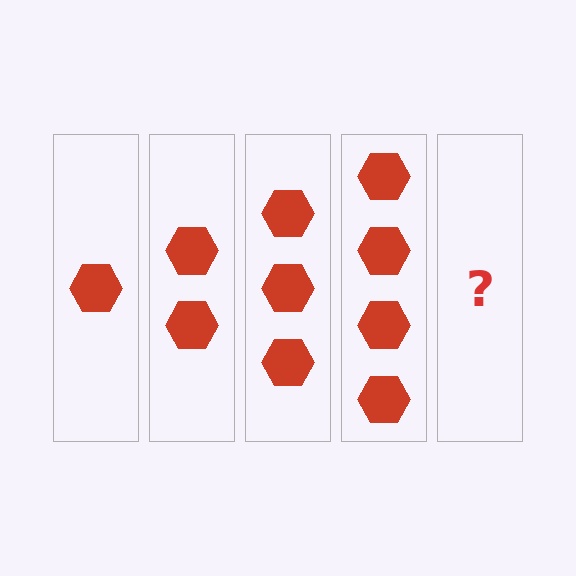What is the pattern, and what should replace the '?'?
The pattern is that each step adds one more hexagon. The '?' should be 5 hexagons.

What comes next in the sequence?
The next element should be 5 hexagons.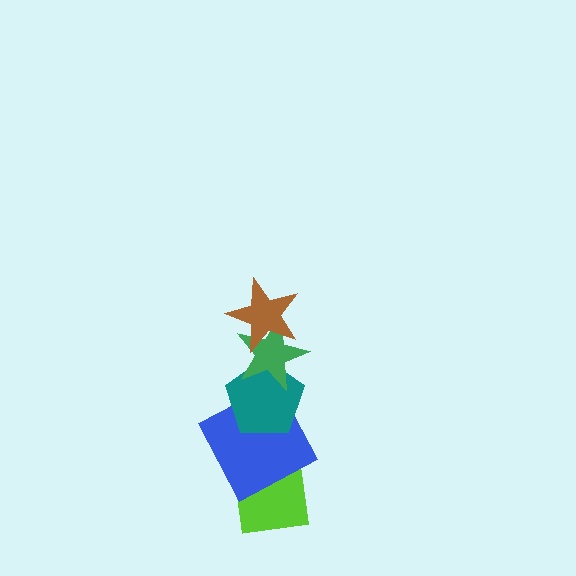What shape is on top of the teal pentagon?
The green star is on top of the teal pentagon.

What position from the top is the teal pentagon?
The teal pentagon is 3rd from the top.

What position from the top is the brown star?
The brown star is 1st from the top.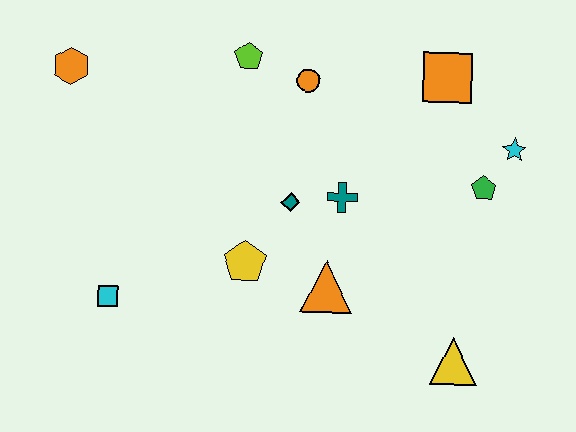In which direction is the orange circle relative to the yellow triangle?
The orange circle is above the yellow triangle.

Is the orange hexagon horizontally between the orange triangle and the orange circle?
No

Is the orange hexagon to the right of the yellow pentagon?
No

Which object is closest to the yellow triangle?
The orange triangle is closest to the yellow triangle.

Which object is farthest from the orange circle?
The yellow triangle is farthest from the orange circle.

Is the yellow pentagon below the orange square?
Yes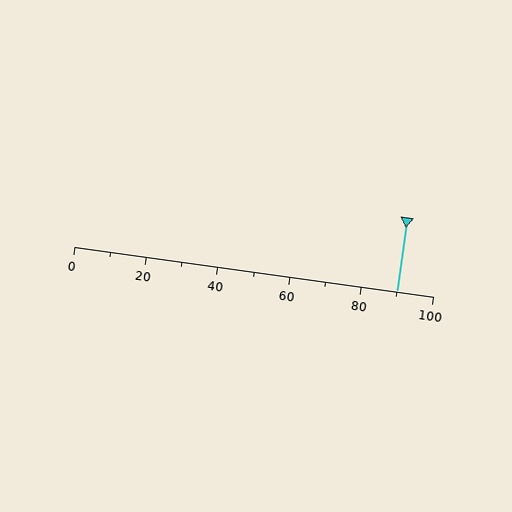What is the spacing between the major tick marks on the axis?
The major ticks are spaced 20 apart.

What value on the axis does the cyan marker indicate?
The marker indicates approximately 90.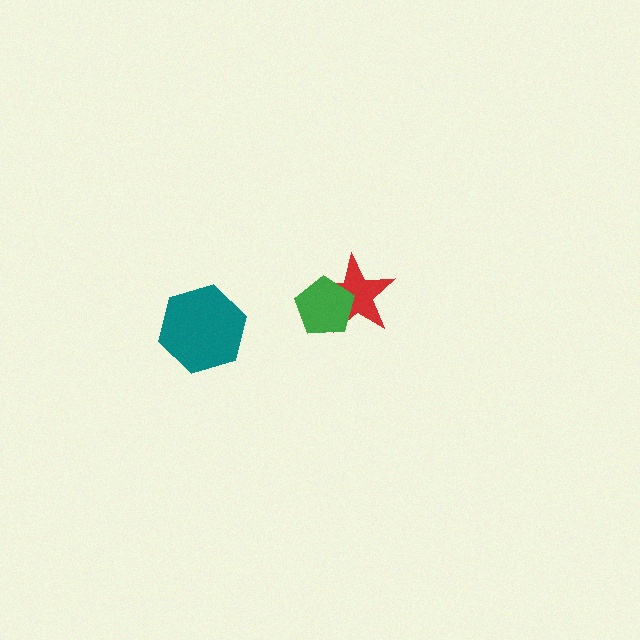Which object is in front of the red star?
The green pentagon is in front of the red star.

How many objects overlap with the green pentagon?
1 object overlaps with the green pentagon.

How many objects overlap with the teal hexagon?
0 objects overlap with the teal hexagon.